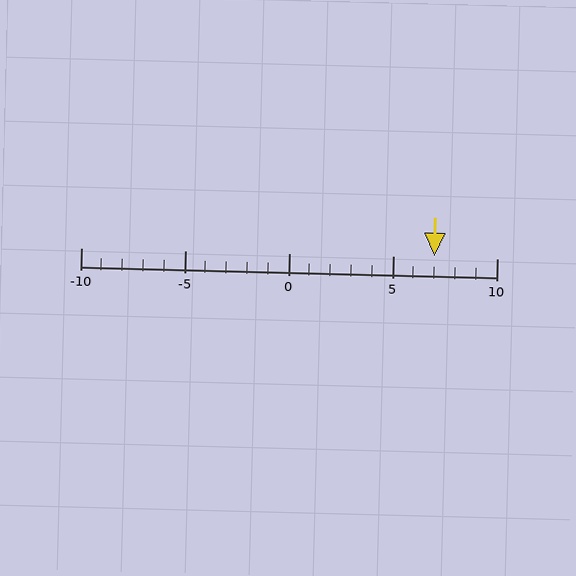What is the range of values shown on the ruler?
The ruler shows values from -10 to 10.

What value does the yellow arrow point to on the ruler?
The yellow arrow points to approximately 7.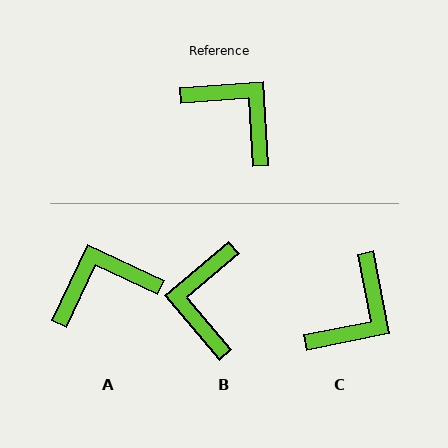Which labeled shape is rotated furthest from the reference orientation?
B, about 126 degrees away.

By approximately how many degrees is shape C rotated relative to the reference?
Approximately 83 degrees clockwise.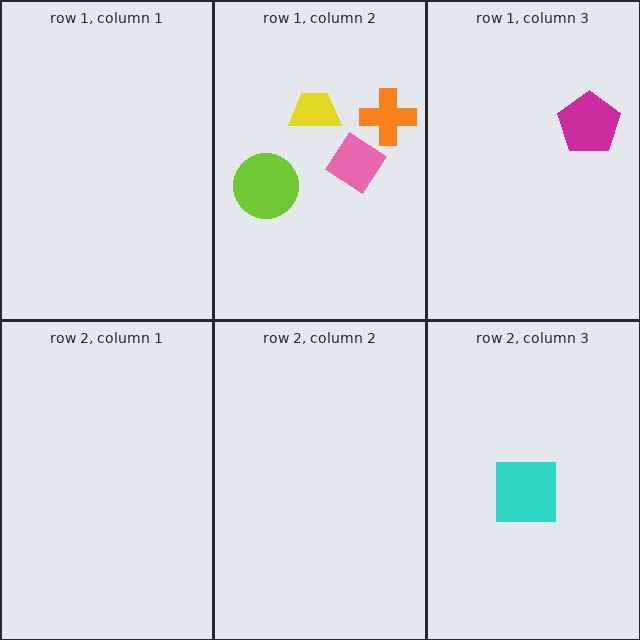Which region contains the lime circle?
The row 1, column 2 region.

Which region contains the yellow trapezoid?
The row 1, column 2 region.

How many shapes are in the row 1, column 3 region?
1.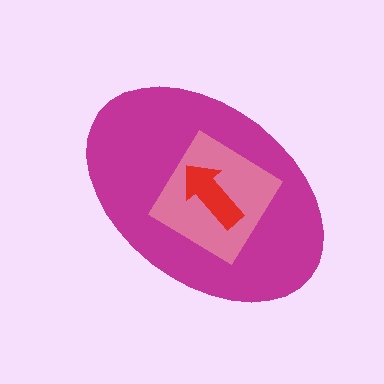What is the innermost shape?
The red arrow.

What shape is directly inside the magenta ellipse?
The pink diamond.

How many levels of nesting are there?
3.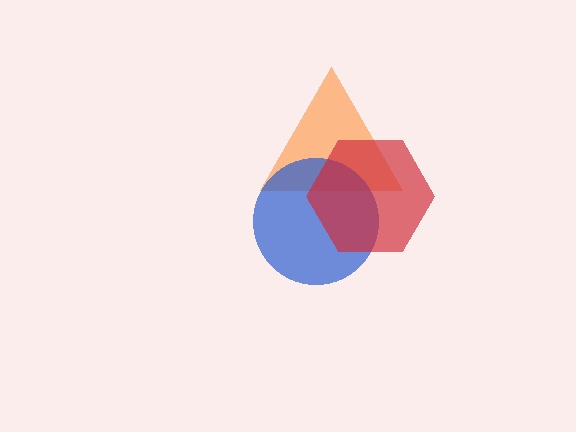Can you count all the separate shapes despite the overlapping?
Yes, there are 3 separate shapes.